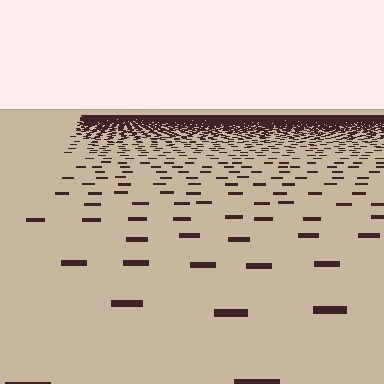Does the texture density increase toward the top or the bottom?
Density increases toward the top.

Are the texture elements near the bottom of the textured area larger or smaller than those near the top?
Larger. Near the bottom, elements are closer to the viewer and appear at a bigger on-screen size.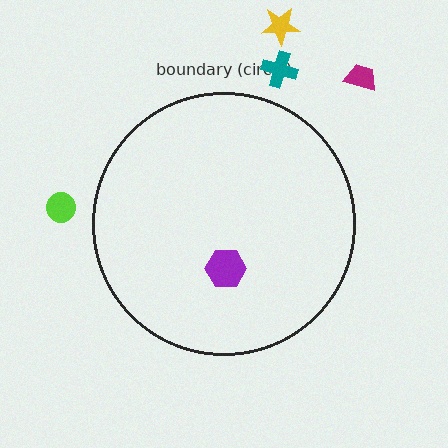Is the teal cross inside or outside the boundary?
Outside.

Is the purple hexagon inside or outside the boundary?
Inside.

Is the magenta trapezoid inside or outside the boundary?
Outside.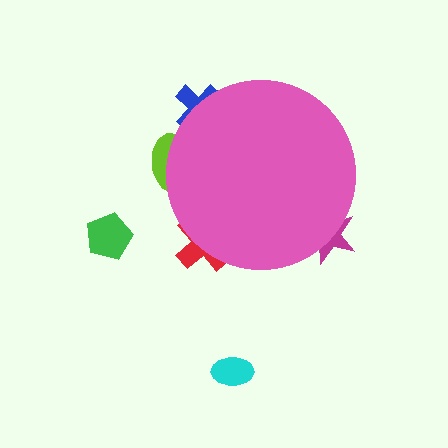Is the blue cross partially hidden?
Yes, the blue cross is partially hidden behind the pink circle.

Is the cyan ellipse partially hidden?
No, the cyan ellipse is fully visible.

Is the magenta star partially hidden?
Yes, the magenta star is partially hidden behind the pink circle.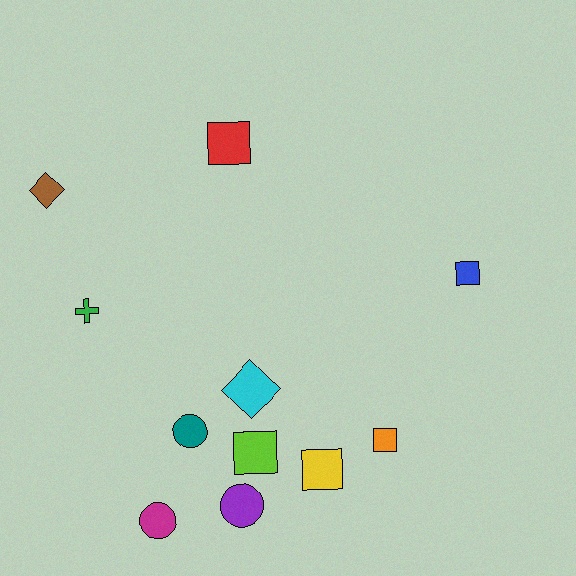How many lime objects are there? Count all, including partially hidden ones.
There is 1 lime object.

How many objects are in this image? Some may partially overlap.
There are 11 objects.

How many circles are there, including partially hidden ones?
There are 3 circles.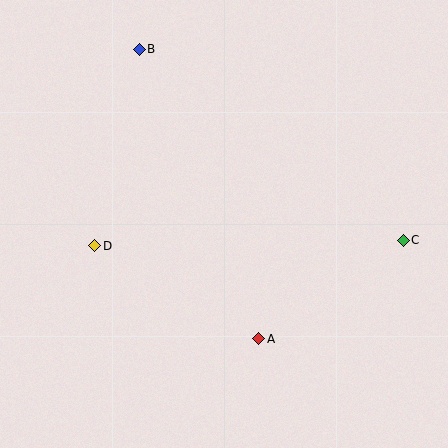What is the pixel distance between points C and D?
The distance between C and D is 308 pixels.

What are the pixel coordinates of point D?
Point D is at (95, 246).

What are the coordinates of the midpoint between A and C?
The midpoint between A and C is at (331, 289).